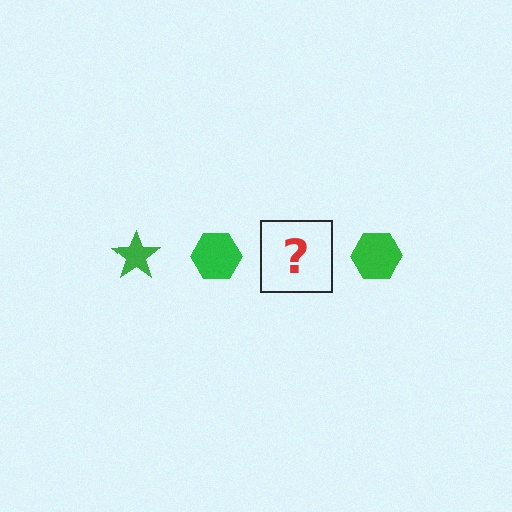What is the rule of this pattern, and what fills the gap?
The rule is that the pattern cycles through star, hexagon shapes in green. The gap should be filled with a green star.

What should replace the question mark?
The question mark should be replaced with a green star.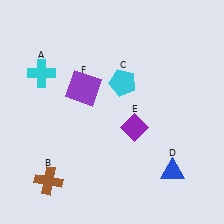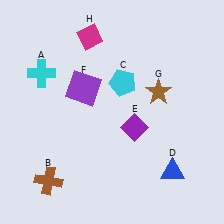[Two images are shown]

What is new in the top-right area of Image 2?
A brown star (G) was added in the top-right area of Image 2.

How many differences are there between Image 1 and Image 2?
There are 2 differences between the two images.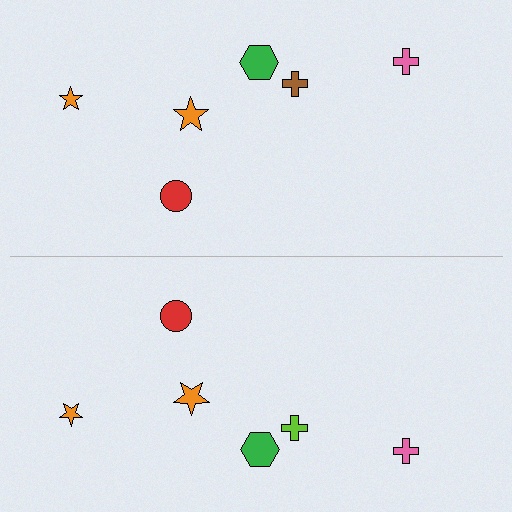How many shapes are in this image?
There are 12 shapes in this image.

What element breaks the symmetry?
The lime cross on the bottom side breaks the symmetry — its mirror counterpart is brown.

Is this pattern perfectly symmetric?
No, the pattern is not perfectly symmetric. The lime cross on the bottom side breaks the symmetry — its mirror counterpart is brown.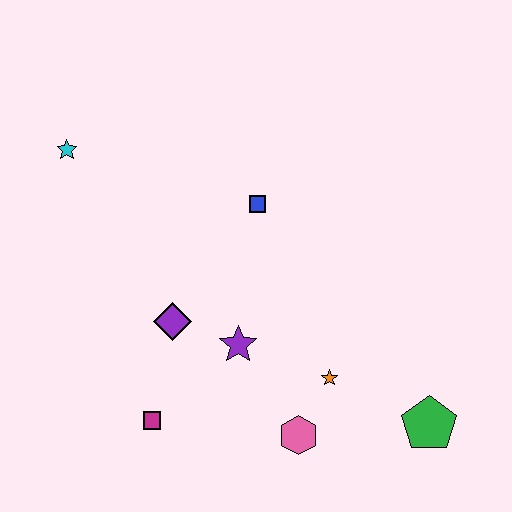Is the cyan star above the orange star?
Yes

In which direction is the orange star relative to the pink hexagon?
The orange star is above the pink hexagon.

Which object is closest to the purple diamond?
The purple star is closest to the purple diamond.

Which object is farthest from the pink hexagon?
The cyan star is farthest from the pink hexagon.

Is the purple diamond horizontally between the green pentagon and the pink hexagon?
No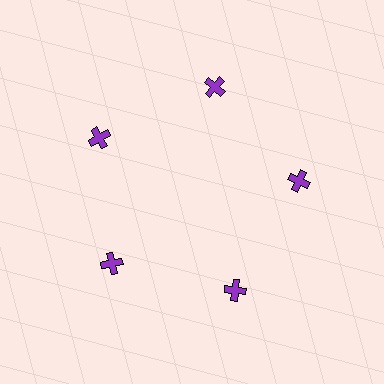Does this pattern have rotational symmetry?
Yes, this pattern has 5-fold rotational symmetry. It looks the same after rotating 72 degrees around the center.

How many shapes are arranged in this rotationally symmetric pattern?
There are 5 shapes, arranged in 5 groups of 1.